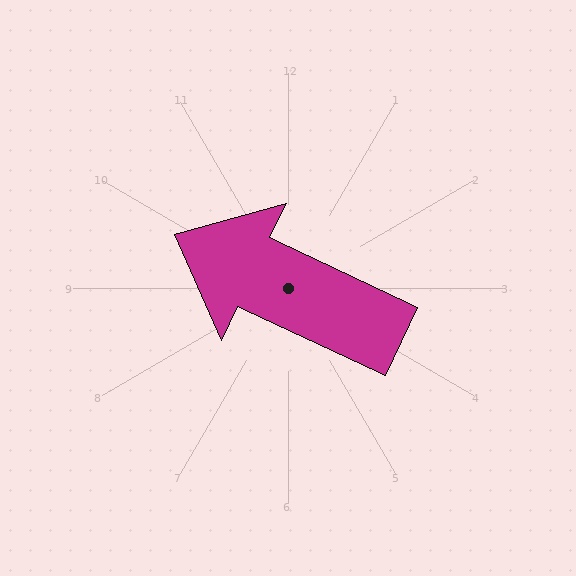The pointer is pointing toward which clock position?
Roughly 10 o'clock.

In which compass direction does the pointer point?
Northwest.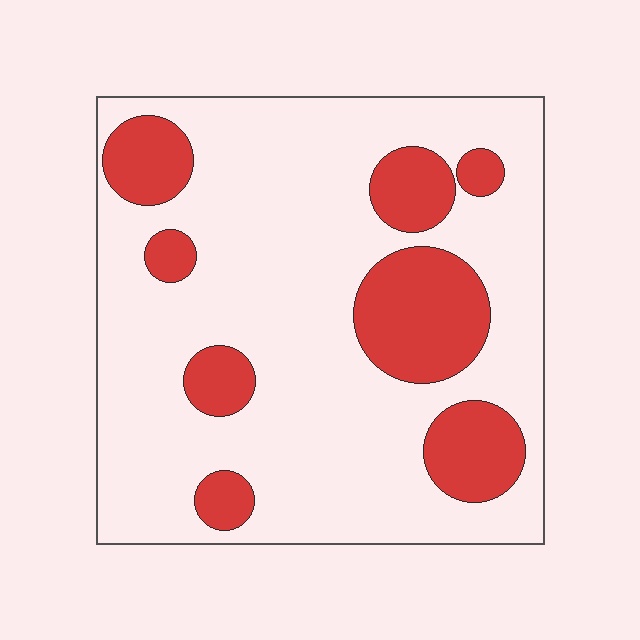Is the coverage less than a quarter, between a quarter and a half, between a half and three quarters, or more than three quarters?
Less than a quarter.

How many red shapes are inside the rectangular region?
8.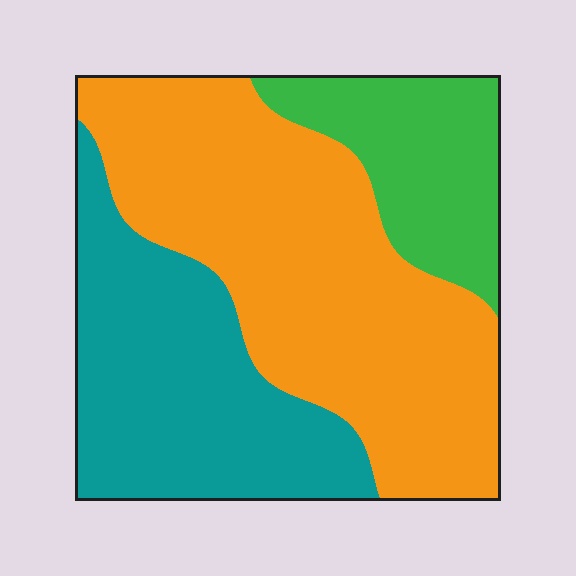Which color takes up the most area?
Orange, at roughly 50%.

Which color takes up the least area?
Green, at roughly 20%.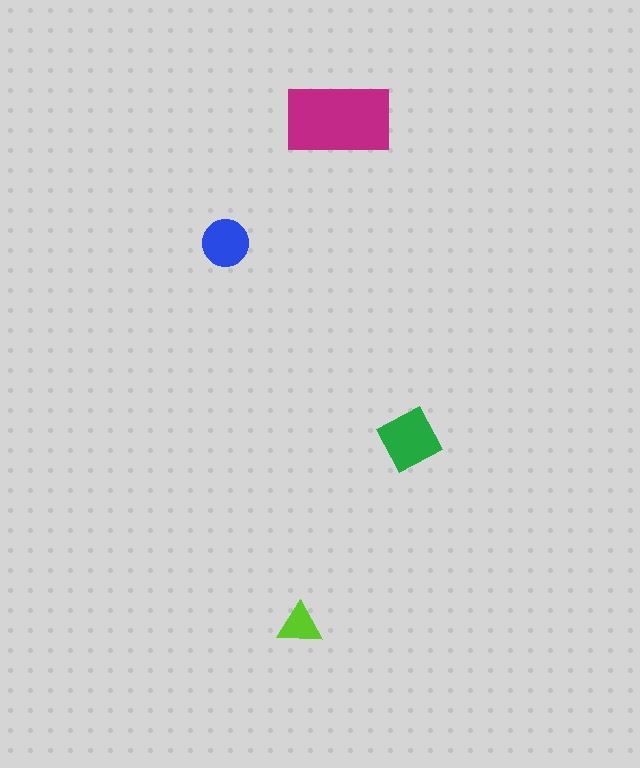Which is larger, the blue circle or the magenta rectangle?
The magenta rectangle.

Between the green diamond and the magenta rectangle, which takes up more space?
The magenta rectangle.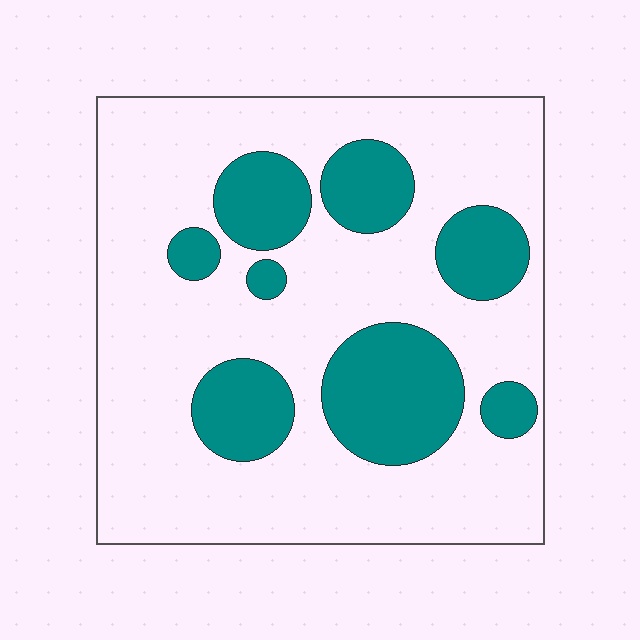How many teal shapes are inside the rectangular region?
8.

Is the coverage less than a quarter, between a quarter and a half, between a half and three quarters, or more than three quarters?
Between a quarter and a half.